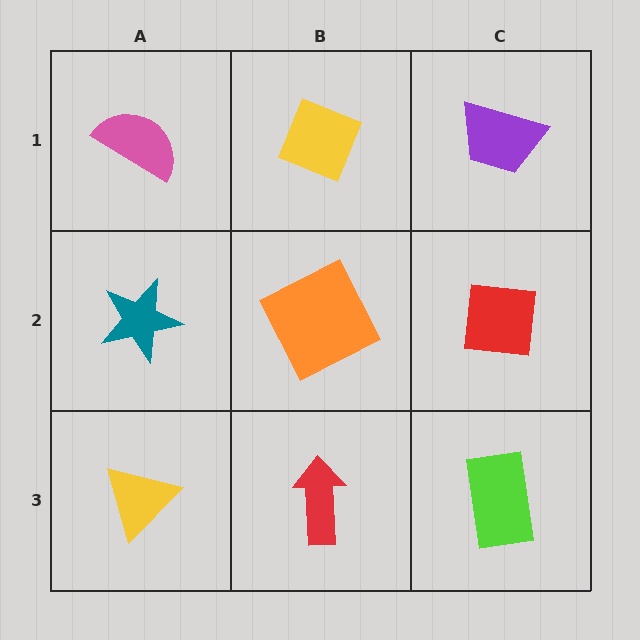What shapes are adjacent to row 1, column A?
A teal star (row 2, column A), a yellow diamond (row 1, column B).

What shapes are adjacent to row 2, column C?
A purple trapezoid (row 1, column C), a lime rectangle (row 3, column C), an orange square (row 2, column B).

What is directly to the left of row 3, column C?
A red arrow.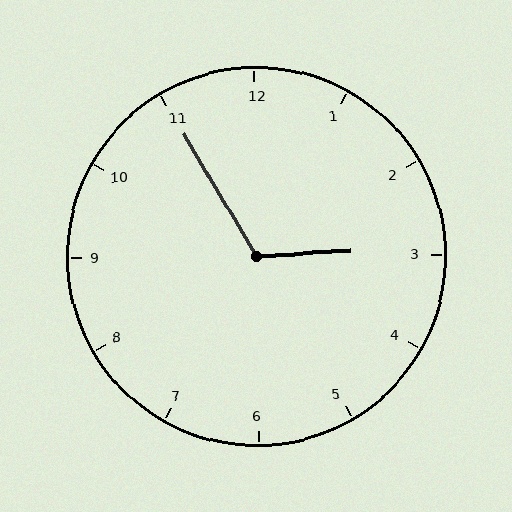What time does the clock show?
2:55.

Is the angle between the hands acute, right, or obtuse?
It is obtuse.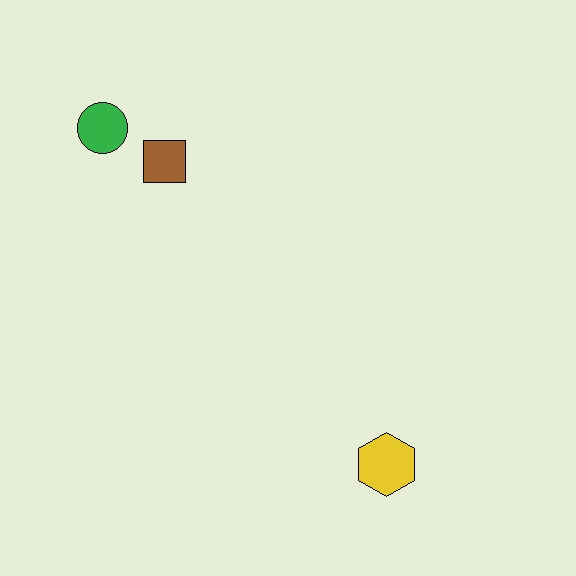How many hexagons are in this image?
There is 1 hexagon.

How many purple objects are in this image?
There are no purple objects.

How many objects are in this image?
There are 3 objects.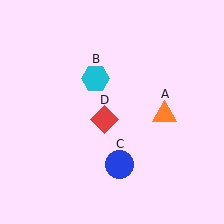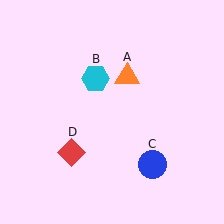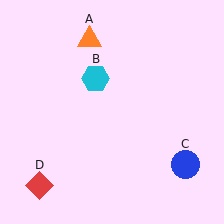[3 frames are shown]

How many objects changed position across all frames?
3 objects changed position: orange triangle (object A), blue circle (object C), red diamond (object D).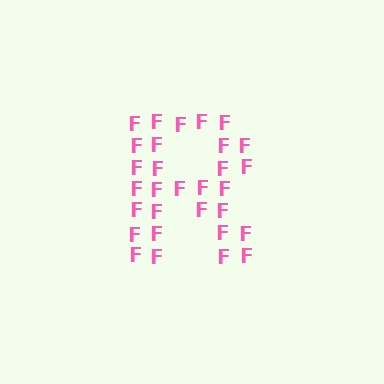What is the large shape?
The large shape is the letter R.